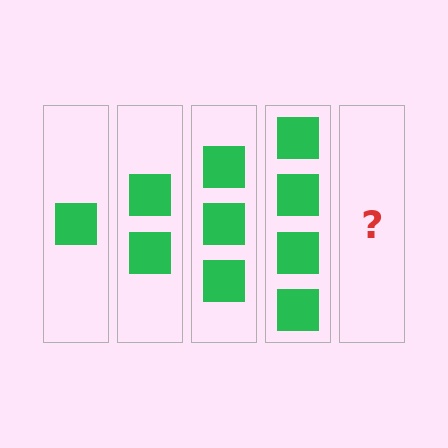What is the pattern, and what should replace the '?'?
The pattern is that each step adds one more square. The '?' should be 5 squares.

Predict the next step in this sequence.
The next step is 5 squares.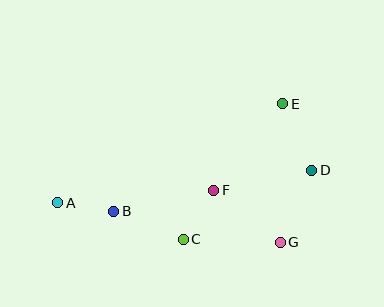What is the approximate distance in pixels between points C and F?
The distance between C and F is approximately 58 pixels.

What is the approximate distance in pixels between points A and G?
The distance between A and G is approximately 226 pixels.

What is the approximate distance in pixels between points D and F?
The distance between D and F is approximately 100 pixels.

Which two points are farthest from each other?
Points A and D are farthest from each other.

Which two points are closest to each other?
Points A and B are closest to each other.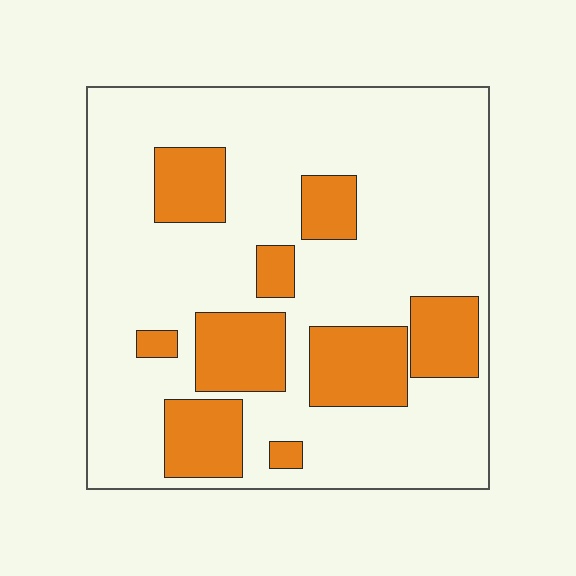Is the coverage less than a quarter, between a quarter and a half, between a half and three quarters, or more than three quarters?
Less than a quarter.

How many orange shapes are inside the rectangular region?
9.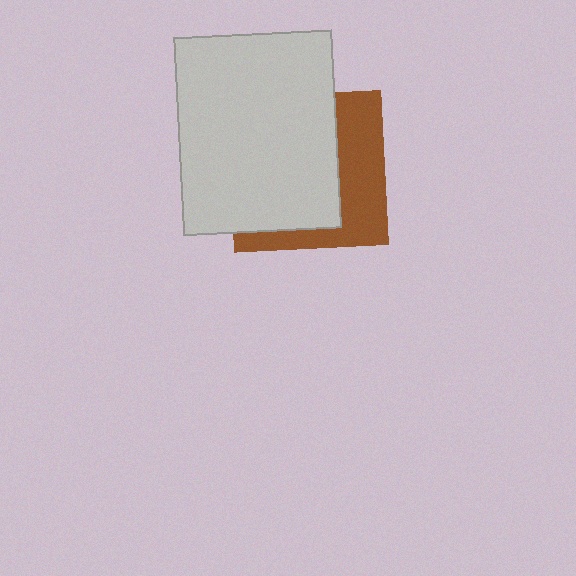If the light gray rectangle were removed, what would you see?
You would see the complete brown square.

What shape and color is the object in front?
The object in front is a light gray rectangle.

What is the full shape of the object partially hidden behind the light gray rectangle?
The partially hidden object is a brown square.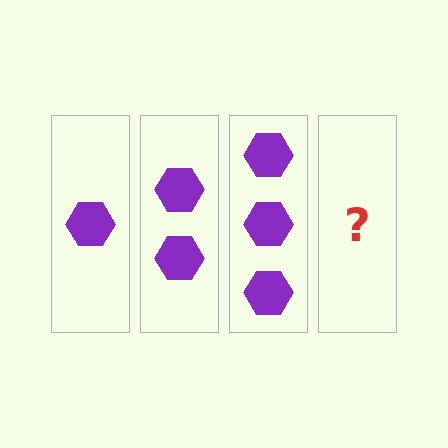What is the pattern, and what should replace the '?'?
The pattern is that each step adds one more hexagon. The '?' should be 4 hexagons.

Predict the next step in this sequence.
The next step is 4 hexagons.